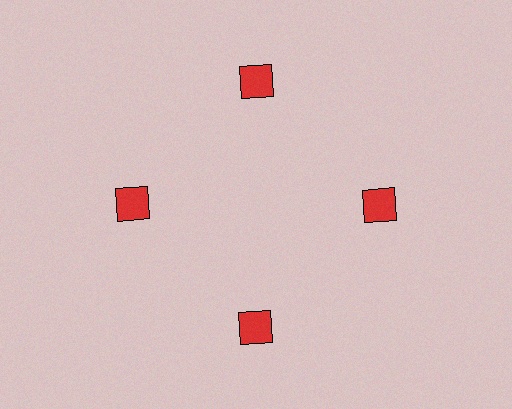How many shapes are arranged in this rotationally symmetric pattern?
There are 4 shapes, arranged in 4 groups of 1.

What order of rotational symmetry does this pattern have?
This pattern has 4-fold rotational symmetry.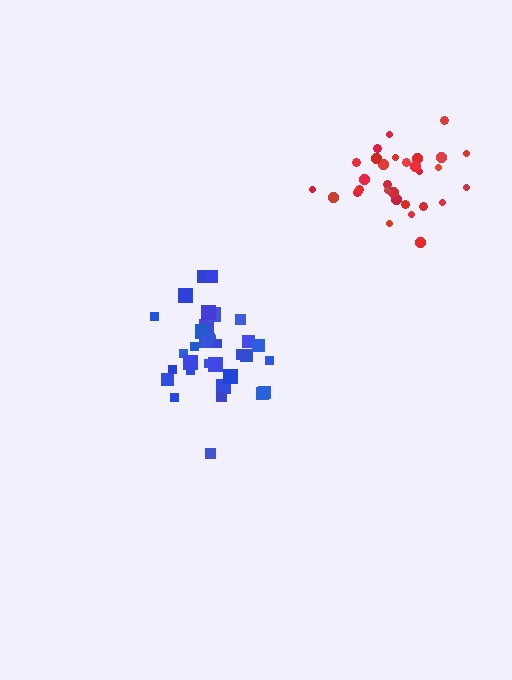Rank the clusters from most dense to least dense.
blue, red.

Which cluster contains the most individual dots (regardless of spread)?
Blue (34).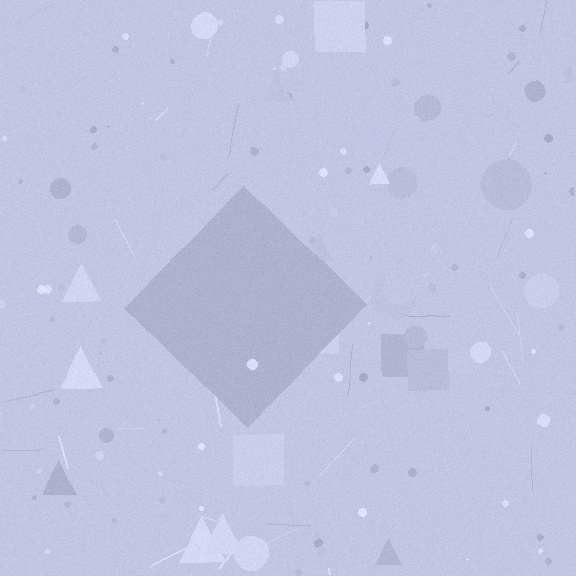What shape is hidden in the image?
A diamond is hidden in the image.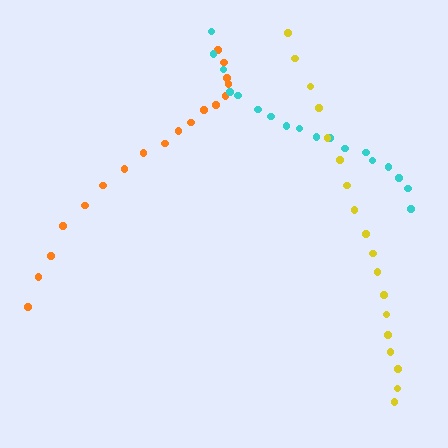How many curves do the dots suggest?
There are 3 distinct paths.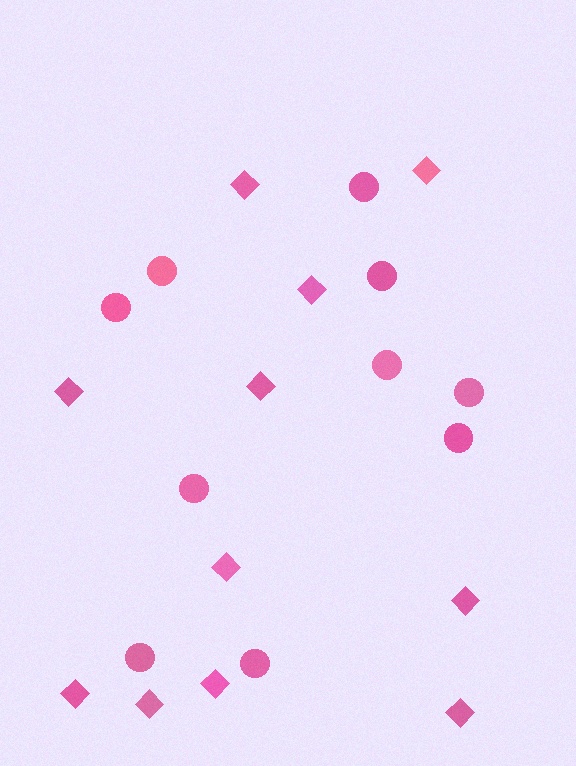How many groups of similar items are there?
There are 2 groups: one group of circles (10) and one group of diamonds (11).